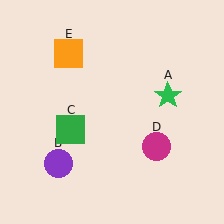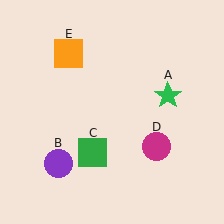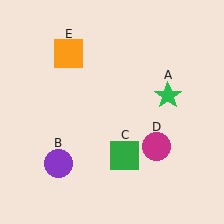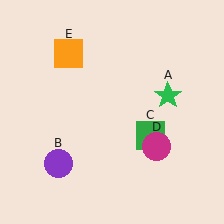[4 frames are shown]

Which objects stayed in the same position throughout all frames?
Green star (object A) and purple circle (object B) and magenta circle (object D) and orange square (object E) remained stationary.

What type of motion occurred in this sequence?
The green square (object C) rotated counterclockwise around the center of the scene.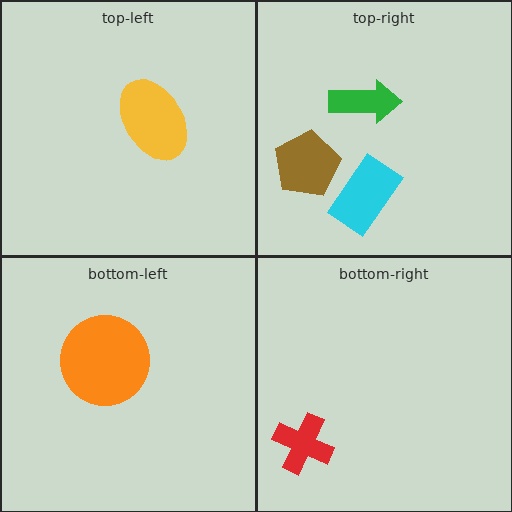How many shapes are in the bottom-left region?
1.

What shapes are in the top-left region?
The yellow ellipse.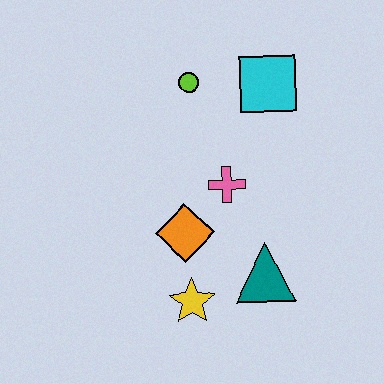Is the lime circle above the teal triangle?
Yes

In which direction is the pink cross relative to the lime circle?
The pink cross is below the lime circle.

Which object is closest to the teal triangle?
The yellow star is closest to the teal triangle.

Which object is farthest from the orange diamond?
The cyan square is farthest from the orange diamond.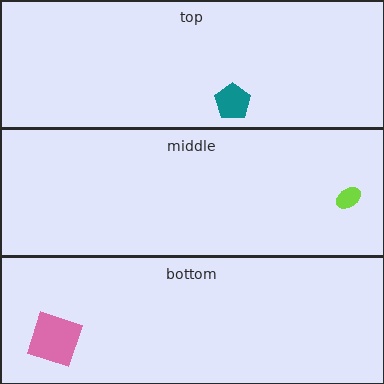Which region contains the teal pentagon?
The top region.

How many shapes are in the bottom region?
1.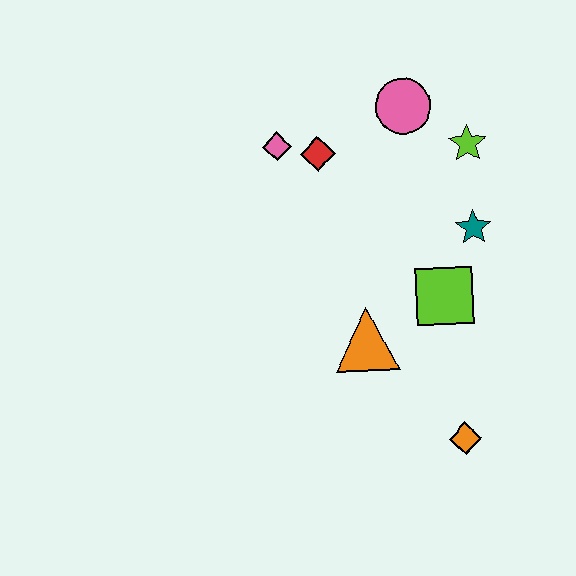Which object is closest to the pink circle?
The lime star is closest to the pink circle.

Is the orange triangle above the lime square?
No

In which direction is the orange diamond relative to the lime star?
The orange diamond is below the lime star.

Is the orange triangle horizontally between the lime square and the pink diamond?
Yes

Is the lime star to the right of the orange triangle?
Yes